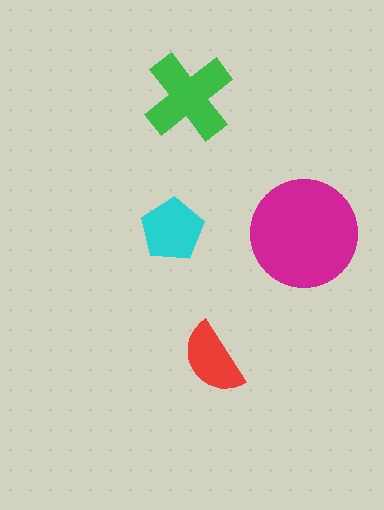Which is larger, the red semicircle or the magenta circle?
The magenta circle.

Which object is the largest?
The magenta circle.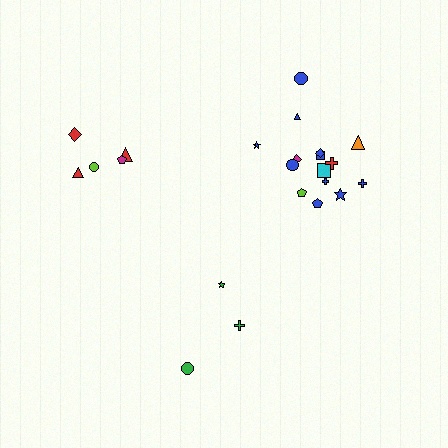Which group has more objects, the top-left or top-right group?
The top-right group.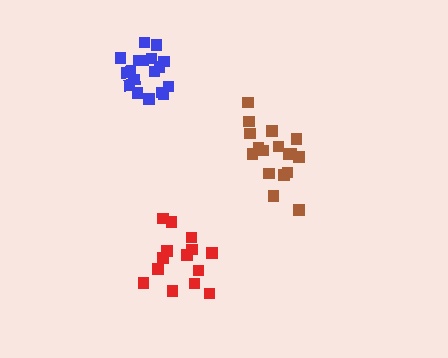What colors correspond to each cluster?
The clusters are colored: brown, blue, red.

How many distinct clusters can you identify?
There are 3 distinct clusters.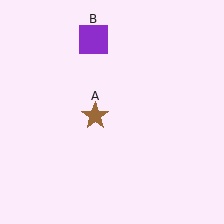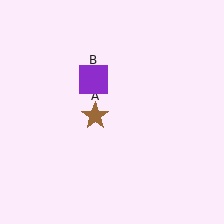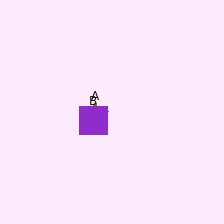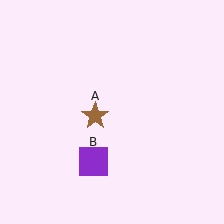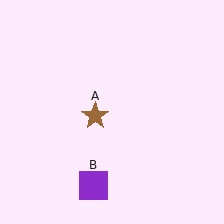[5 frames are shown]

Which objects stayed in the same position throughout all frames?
Brown star (object A) remained stationary.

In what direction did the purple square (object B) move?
The purple square (object B) moved down.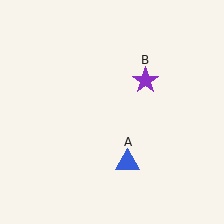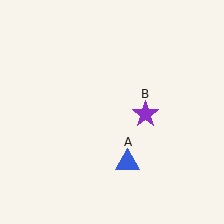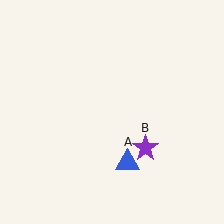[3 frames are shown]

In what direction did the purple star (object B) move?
The purple star (object B) moved down.